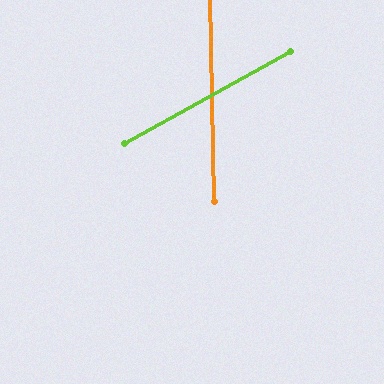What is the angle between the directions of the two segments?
Approximately 62 degrees.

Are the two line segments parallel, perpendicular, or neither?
Neither parallel nor perpendicular — they differ by about 62°.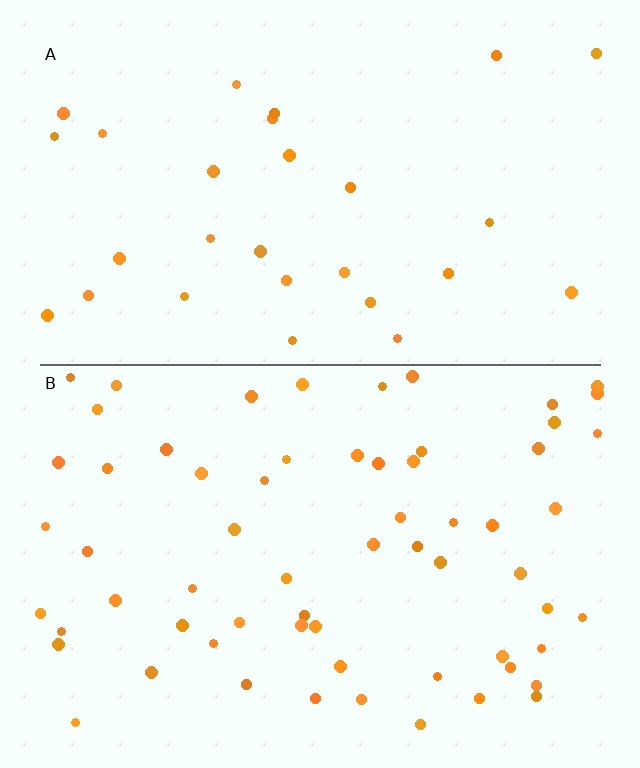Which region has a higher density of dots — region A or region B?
B (the bottom).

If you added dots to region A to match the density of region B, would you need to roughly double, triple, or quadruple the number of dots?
Approximately double.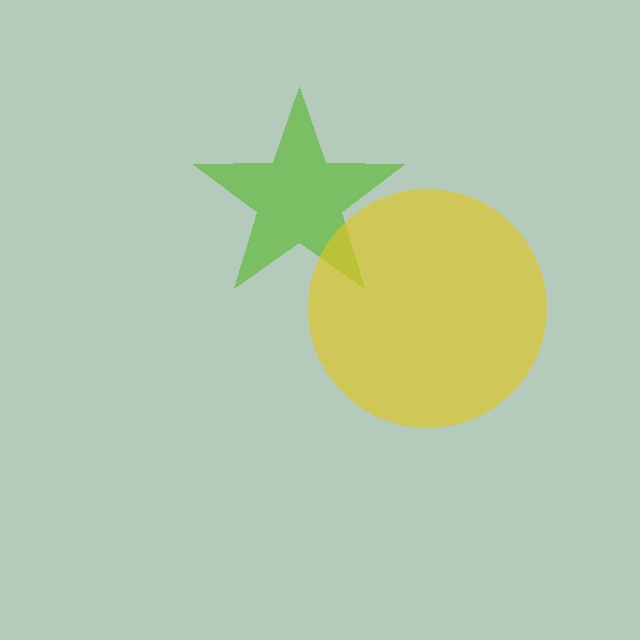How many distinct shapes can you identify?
There are 2 distinct shapes: a lime star, a yellow circle.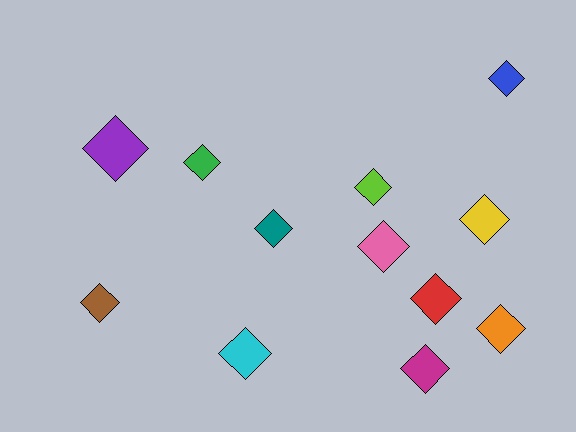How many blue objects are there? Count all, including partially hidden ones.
There is 1 blue object.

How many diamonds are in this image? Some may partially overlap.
There are 12 diamonds.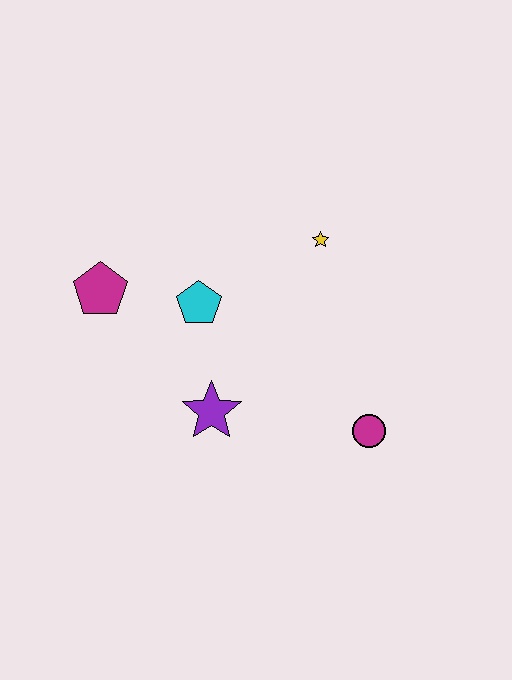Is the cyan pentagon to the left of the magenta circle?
Yes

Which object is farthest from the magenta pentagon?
The magenta circle is farthest from the magenta pentagon.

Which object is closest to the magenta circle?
The purple star is closest to the magenta circle.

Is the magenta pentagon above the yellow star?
No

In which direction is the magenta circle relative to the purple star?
The magenta circle is to the right of the purple star.